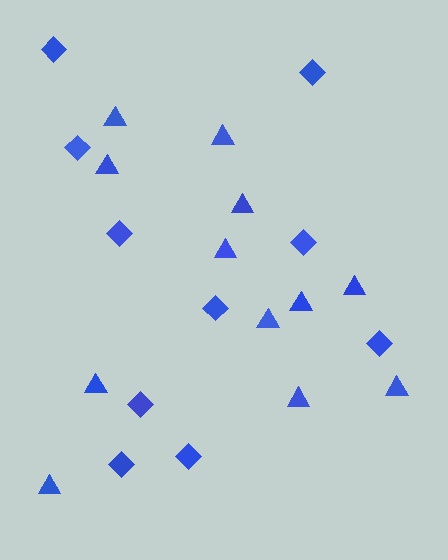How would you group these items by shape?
There are 2 groups: one group of triangles (12) and one group of diamonds (10).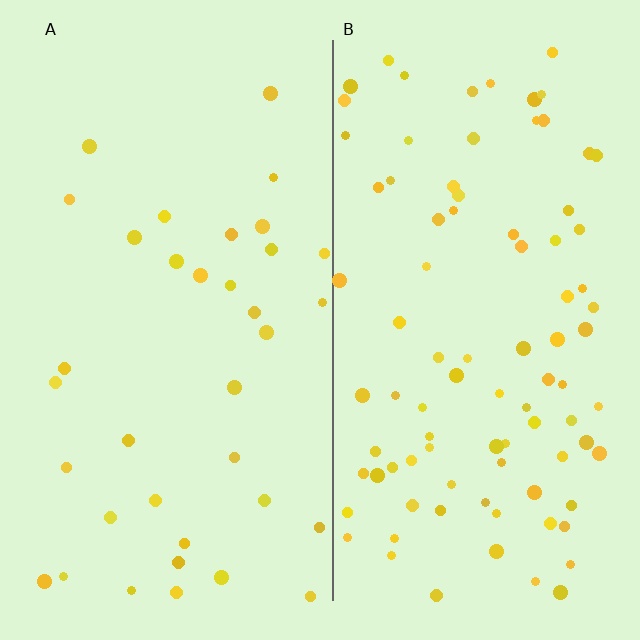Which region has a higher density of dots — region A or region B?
B (the right).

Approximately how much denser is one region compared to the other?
Approximately 2.6× — region B over region A.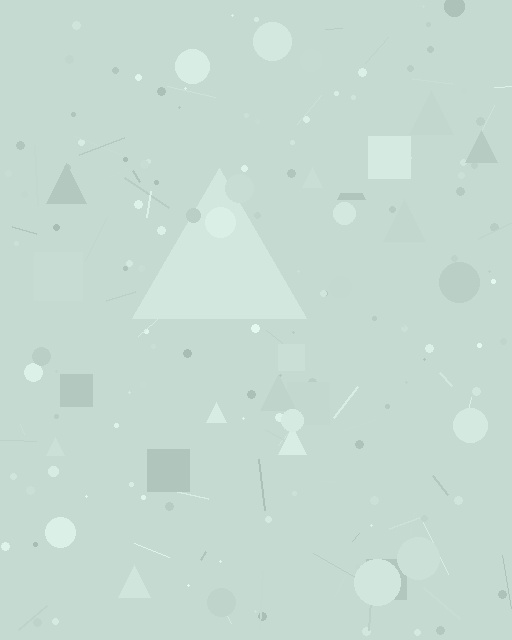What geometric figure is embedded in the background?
A triangle is embedded in the background.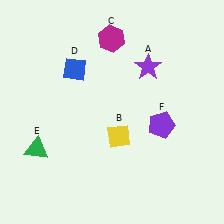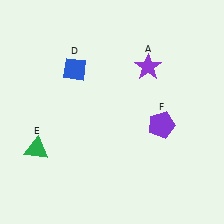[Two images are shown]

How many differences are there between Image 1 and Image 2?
There are 2 differences between the two images.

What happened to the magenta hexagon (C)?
The magenta hexagon (C) was removed in Image 2. It was in the top-left area of Image 1.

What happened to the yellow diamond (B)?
The yellow diamond (B) was removed in Image 2. It was in the bottom-right area of Image 1.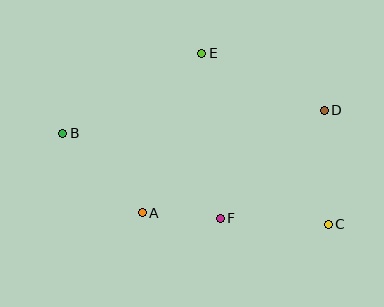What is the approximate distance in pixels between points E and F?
The distance between E and F is approximately 166 pixels.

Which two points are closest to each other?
Points A and F are closest to each other.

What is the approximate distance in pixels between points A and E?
The distance between A and E is approximately 170 pixels.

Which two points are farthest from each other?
Points B and C are farthest from each other.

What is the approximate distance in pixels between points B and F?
The distance between B and F is approximately 179 pixels.